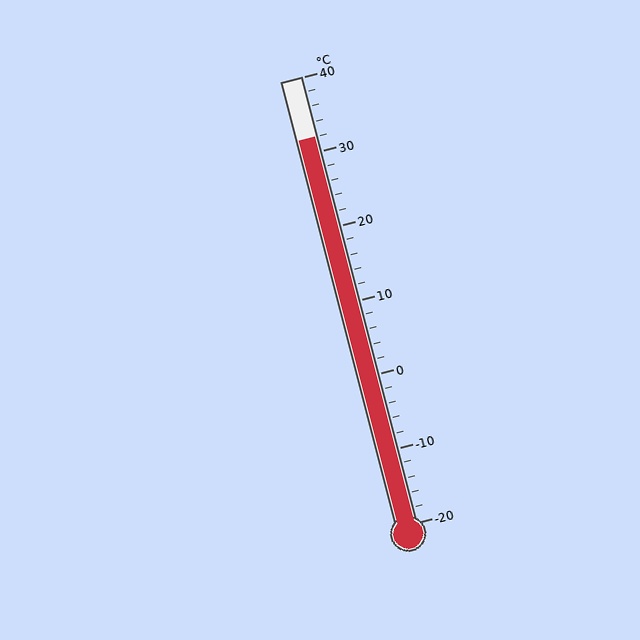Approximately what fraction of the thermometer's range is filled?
The thermometer is filled to approximately 85% of its range.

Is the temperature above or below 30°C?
The temperature is above 30°C.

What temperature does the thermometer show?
The thermometer shows approximately 32°C.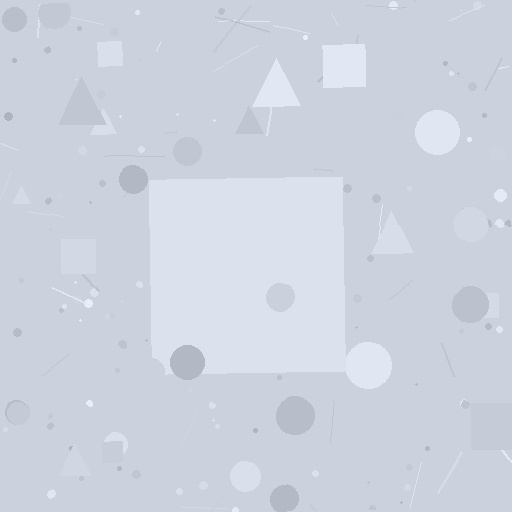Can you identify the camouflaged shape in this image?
The camouflaged shape is a square.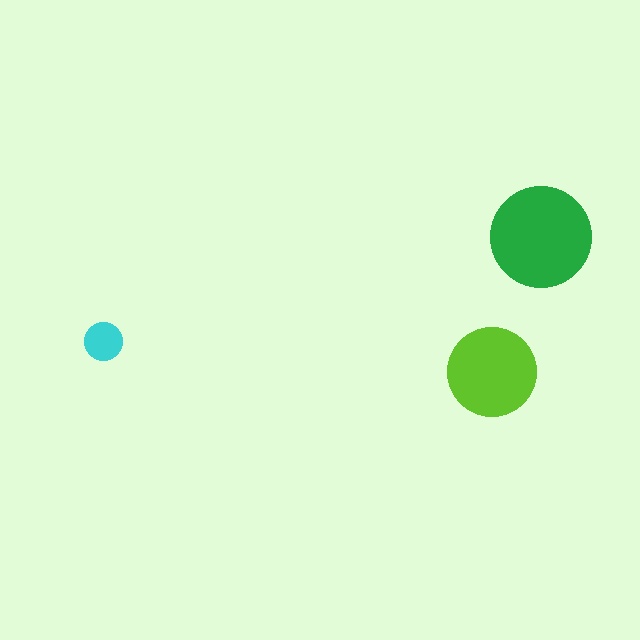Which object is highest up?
The green circle is topmost.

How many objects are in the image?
There are 3 objects in the image.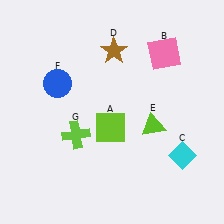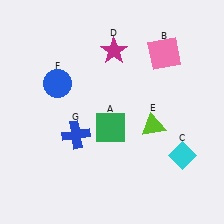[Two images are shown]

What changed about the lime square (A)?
In Image 1, A is lime. In Image 2, it changed to green.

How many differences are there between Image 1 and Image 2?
There are 3 differences between the two images.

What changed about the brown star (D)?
In Image 1, D is brown. In Image 2, it changed to magenta.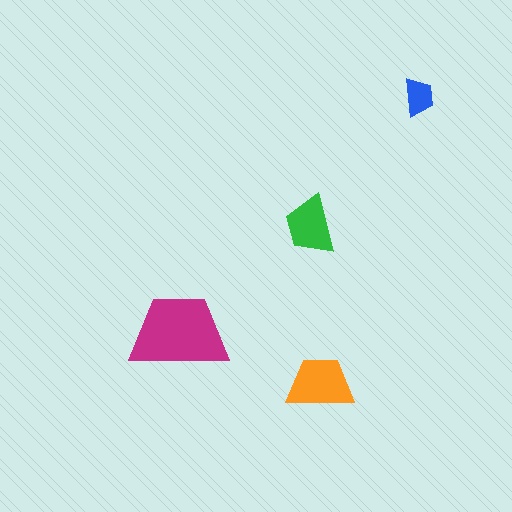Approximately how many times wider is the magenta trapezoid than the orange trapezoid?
About 1.5 times wider.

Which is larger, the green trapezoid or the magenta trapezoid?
The magenta one.